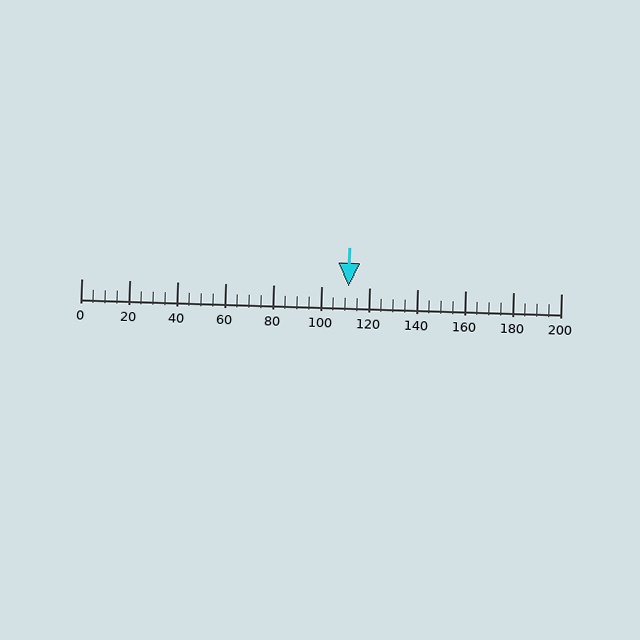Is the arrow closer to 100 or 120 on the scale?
The arrow is closer to 120.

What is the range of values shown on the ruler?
The ruler shows values from 0 to 200.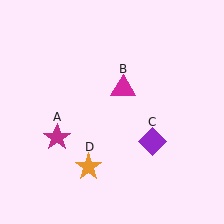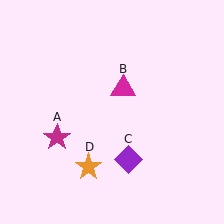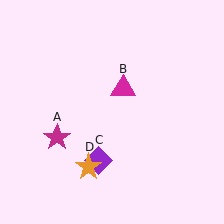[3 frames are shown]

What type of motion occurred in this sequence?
The purple diamond (object C) rotated clockwise around the center of the scene.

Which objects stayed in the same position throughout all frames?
Magenta star (object A) and magenta triangle (object B) and orange star (object D) remained stationary.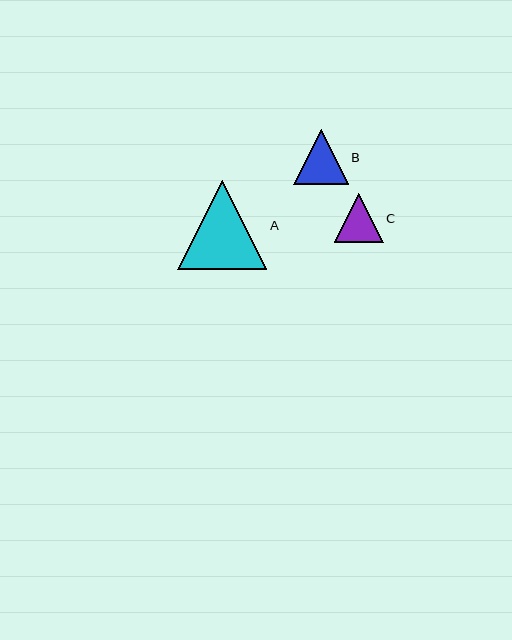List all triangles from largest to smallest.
From largest to smallest: A, B, C.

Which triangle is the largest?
Triangle A is the largest with a size of approximately 89 pixels.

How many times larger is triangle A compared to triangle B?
Triangle A is approximately 1.6 times the size of triangle B.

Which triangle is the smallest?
Triangle C is the smallest with a size of approximately 49 pixels.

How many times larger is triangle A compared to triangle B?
Triangle A is approximately 1.6 times the size of triangle B.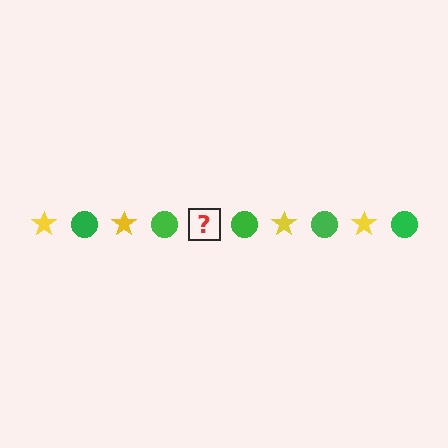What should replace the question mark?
The question mark should be replaced with a yellow star.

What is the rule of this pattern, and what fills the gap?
The rule is that the pattern alternates between yellow star and green circle. The gap should be filled with a yellow star.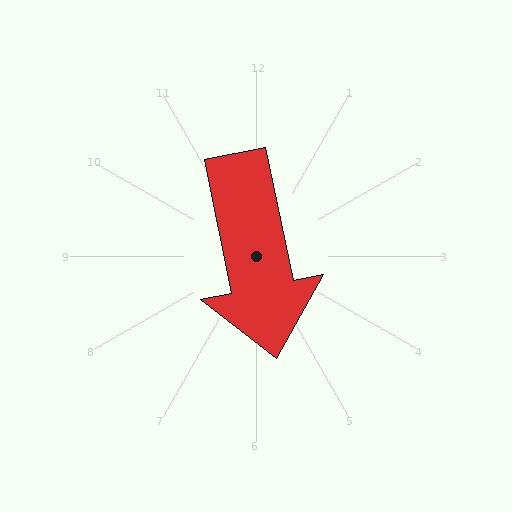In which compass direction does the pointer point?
South.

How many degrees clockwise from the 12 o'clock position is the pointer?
Approximately 169 degrees.